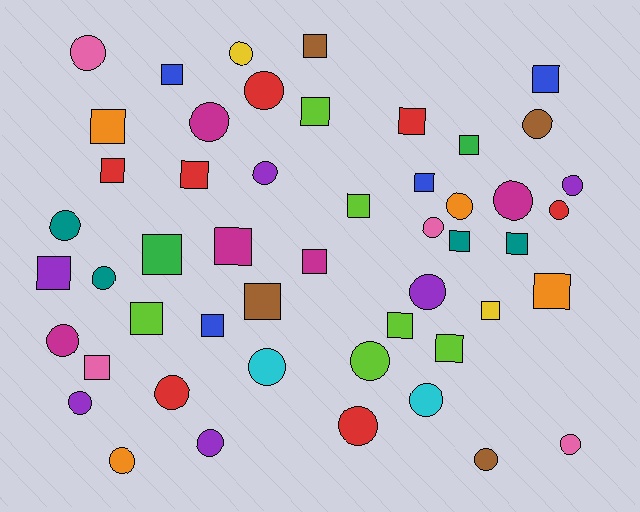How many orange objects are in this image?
There are 4 orange objects.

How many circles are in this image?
There are 25 circles.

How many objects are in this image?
There are 50 objects.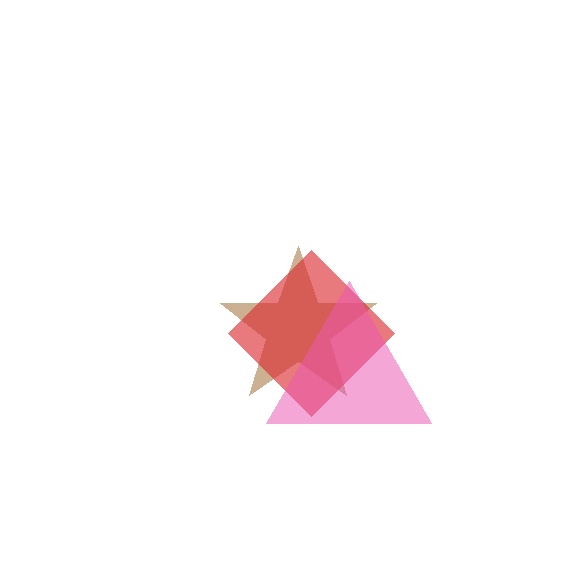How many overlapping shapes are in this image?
There are 3 overlapping shapes in the image.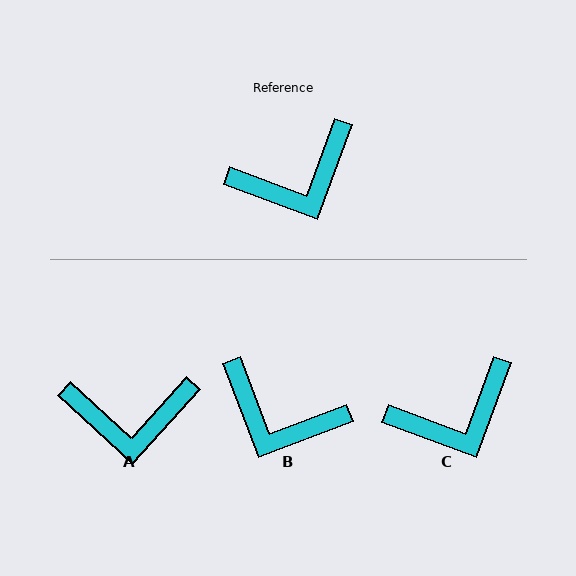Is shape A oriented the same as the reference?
No, it is off by about 22 degrees.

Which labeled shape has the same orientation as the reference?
C.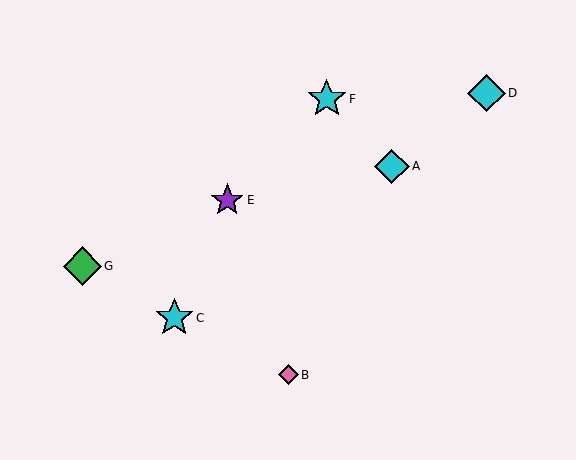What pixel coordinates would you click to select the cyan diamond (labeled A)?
Click at (392, 166) to select the cyan diamond A.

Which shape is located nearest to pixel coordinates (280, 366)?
The pink diamond (labeled B) at (288, 375) is nearest to that location.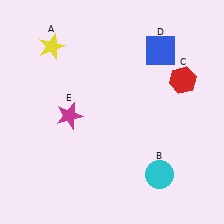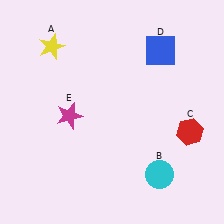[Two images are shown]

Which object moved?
The red hexagon (C) moved down.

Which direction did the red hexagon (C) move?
The red hexagon (C) moved down.